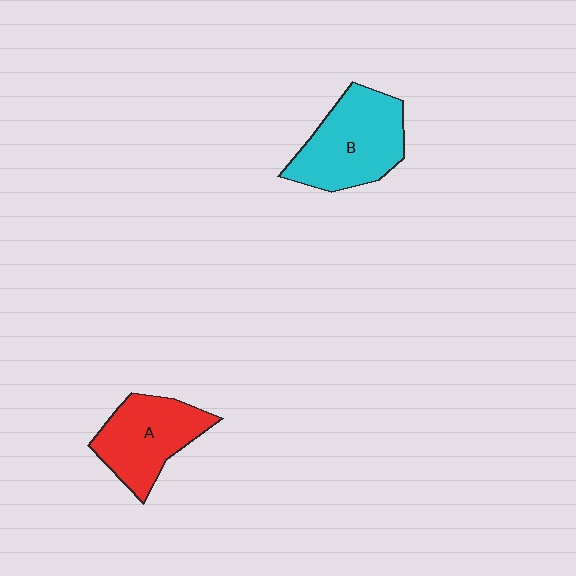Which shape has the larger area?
Shape B (cyan).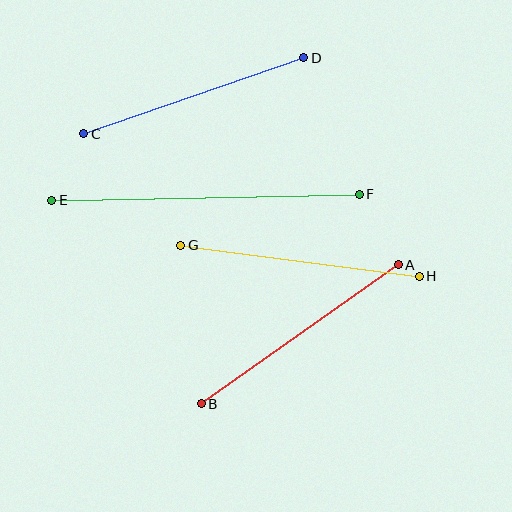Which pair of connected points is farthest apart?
Points E and F are farthest apart.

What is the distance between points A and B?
The distance is approximately 241 pixels.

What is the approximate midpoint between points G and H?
The midpoint is at approximately (300, 261) pixels.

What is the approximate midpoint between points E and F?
The midpoint is at approximately (205, 197) pixels.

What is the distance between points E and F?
The distance is approximately 308 pixels.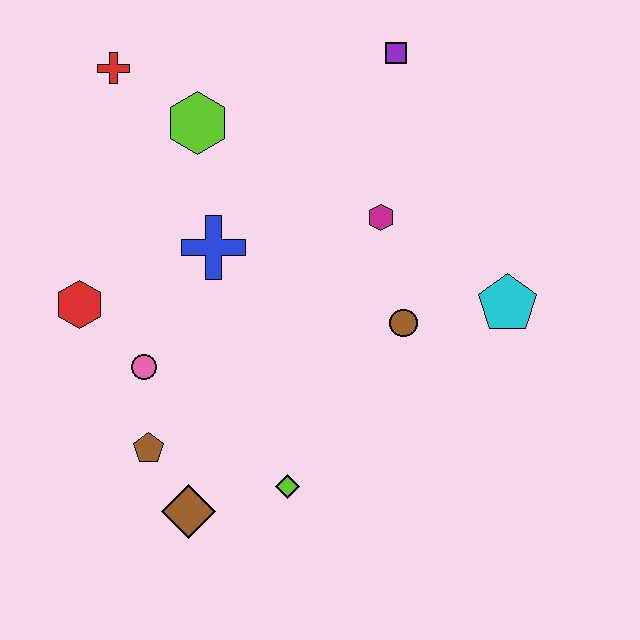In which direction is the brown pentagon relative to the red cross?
The brown pentagon is below the red cross.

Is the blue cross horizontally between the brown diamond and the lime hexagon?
No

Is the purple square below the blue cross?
No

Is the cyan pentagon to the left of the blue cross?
No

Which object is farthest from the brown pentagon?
The purple square is farthest from the brown pentagon.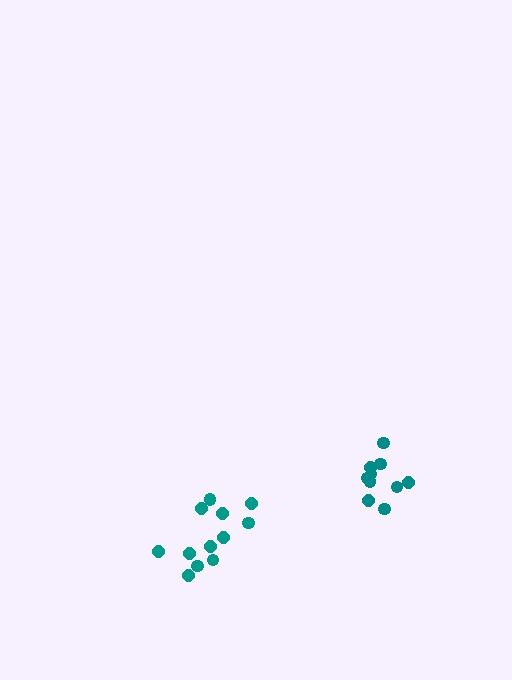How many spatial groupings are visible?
There are 2 spatial groupings.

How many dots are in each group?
Group 1: 12 dots, Group 2: 10 dots (22 total).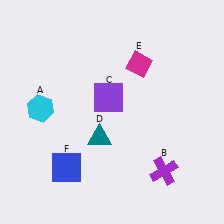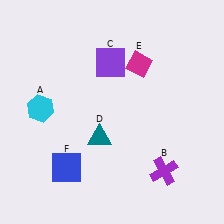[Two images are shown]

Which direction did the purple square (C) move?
The purple square (C) moved up.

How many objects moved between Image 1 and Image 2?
1 object moved between the two images.